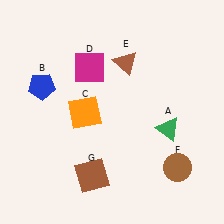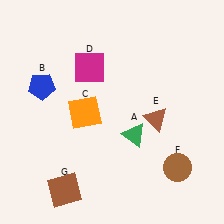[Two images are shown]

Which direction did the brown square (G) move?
The brown square (G) moved left.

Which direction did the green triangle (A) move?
The green triangle (A) moved left.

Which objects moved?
The objects that moved are: the green triangle (A), the brown triangle (E), the brown square (G).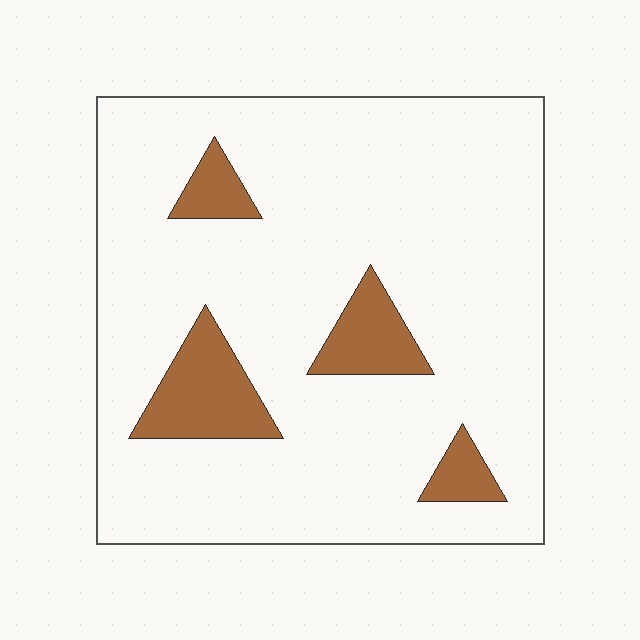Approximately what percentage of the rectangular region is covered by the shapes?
Approximately 15%.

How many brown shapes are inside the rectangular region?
4.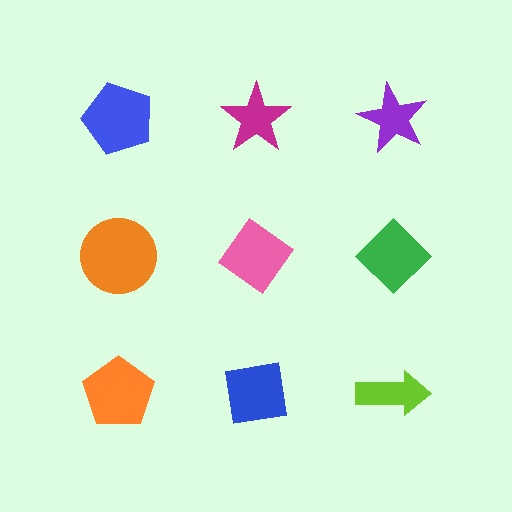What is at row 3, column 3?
A lime arrow.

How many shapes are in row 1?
3 shapes.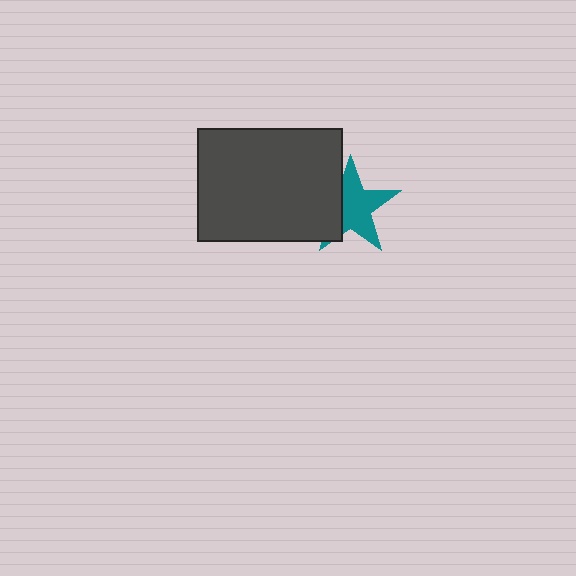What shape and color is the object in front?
The object in front is a dark gray rectangle.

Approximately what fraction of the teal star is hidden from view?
Roughly 34% of the teal star is hidden behind the dark gray rectangle.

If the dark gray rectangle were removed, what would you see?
You would see the complete teal star.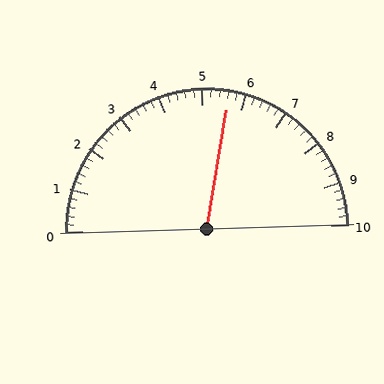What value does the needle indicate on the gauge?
The needle indicates approximately 5.6.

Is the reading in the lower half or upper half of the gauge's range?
The reading is in the upper half of the range (0 to 10).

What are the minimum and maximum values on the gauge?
The gauge ranges from 0 to 10.